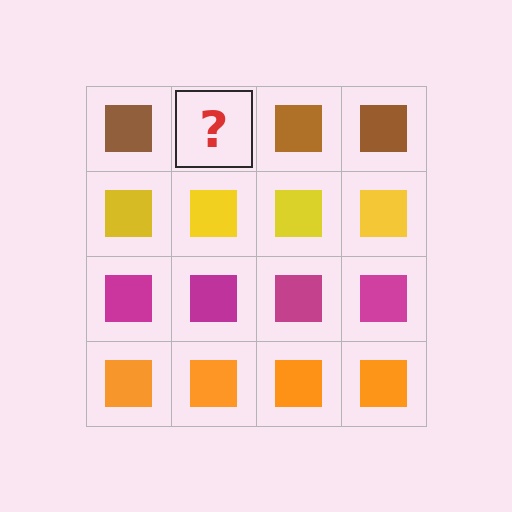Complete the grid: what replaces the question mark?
The question mark should be replaced with a brown square.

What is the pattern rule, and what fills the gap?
The rule is that each row has a consistent color. The gap should be filled with a brown square.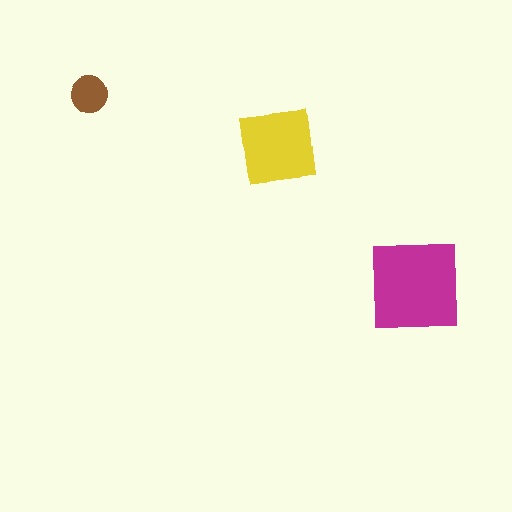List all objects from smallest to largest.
The brown circle, the yellow square, the magenta square.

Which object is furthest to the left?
The brown circle is leftmost.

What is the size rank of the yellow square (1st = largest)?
2nd.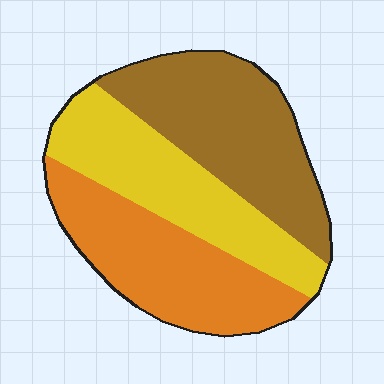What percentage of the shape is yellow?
Yellow covers roughly 30% of the shape.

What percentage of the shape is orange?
Orange takes up between a sixth and a third of the shape.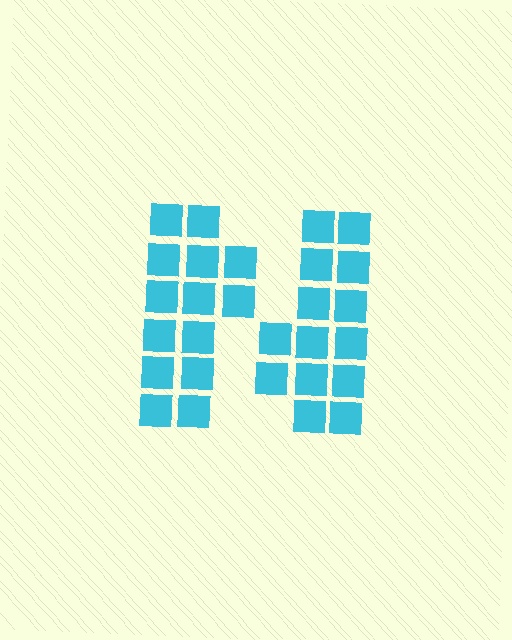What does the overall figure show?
The overall figure shows the letter N.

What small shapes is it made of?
It is made of small squares.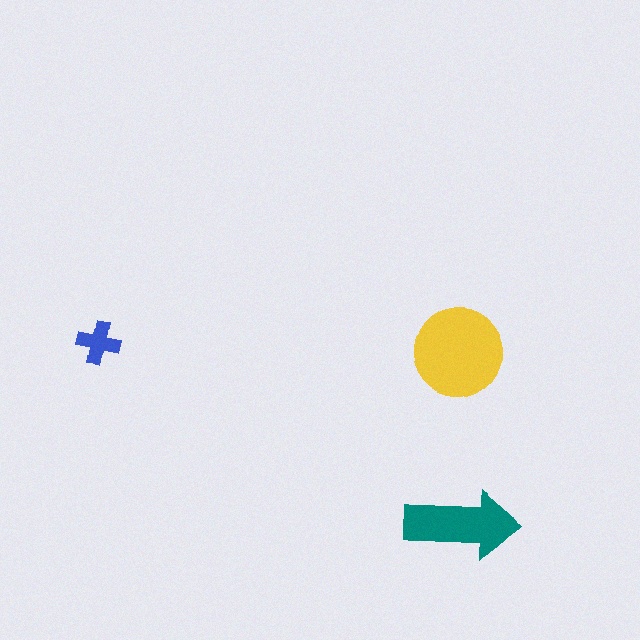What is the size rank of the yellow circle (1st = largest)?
1st.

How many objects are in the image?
There are 3 objects in the image.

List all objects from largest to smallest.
The yellow circle, the teal arrow, the blue cross.